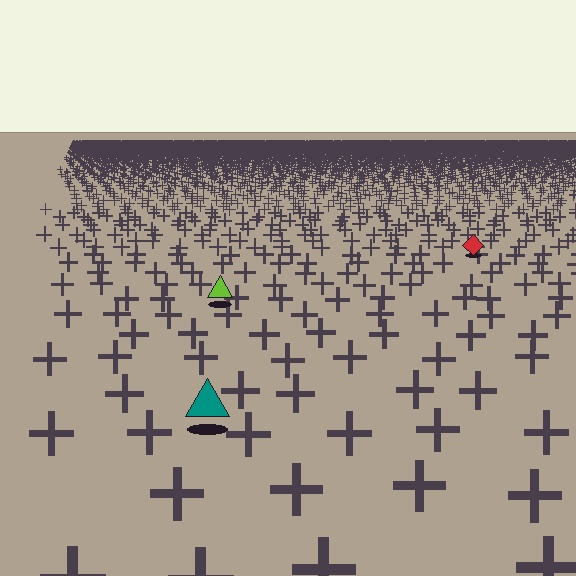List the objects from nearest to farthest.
From nearest to farthest: the teal triangle, the lime triangle, the red diamond.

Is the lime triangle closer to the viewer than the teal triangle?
No. The teal triangle is closer — you can tell from the texture gradient: the ground texture is coarser near it.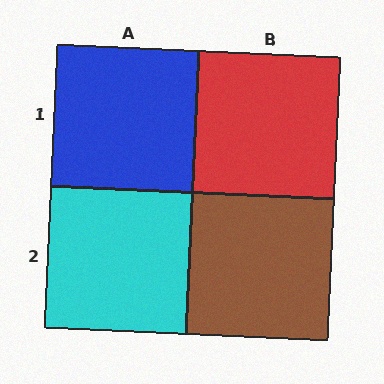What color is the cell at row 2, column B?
Brown.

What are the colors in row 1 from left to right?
Blue, red.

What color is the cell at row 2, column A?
Cyan.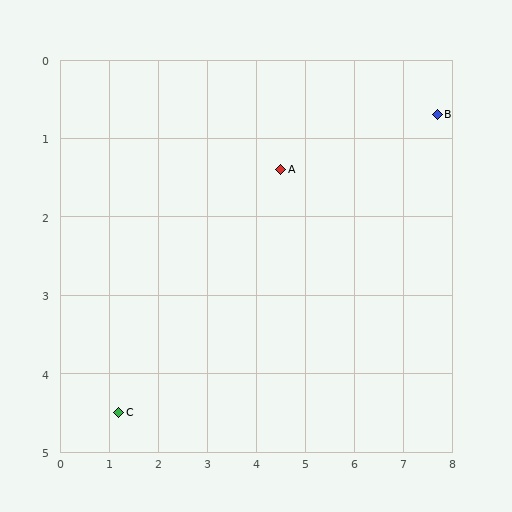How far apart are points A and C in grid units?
Points A and C are about 4.5 grid units apart.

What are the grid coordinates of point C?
Point C is at approximately (1.2, 4.5).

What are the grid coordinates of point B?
Point B is at approximately (7.7, 0.7).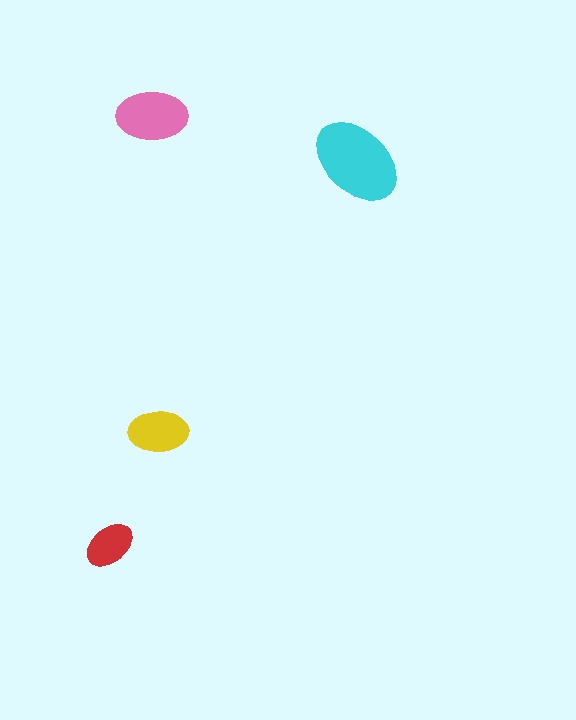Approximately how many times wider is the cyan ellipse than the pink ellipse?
About 1.5 times wider.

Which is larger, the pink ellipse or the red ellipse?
The pink one.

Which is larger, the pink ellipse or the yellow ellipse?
The pink one.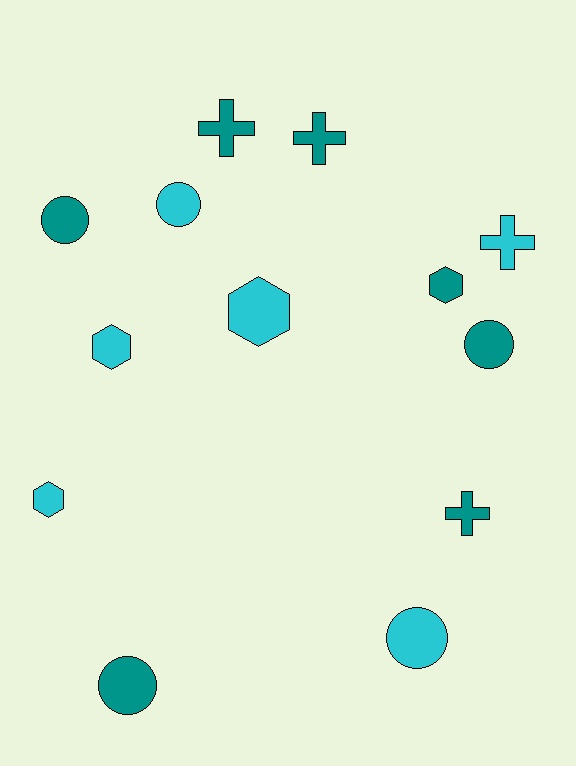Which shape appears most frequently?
Circle, with 5 objects.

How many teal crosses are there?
There are 3 teal crosses.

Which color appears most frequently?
Teal, with 7 objects.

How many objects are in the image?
There are 13 objects.